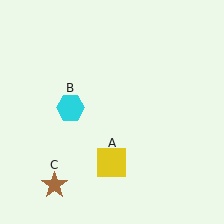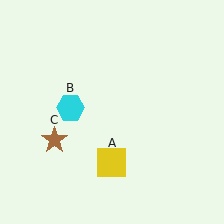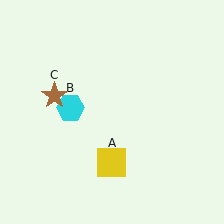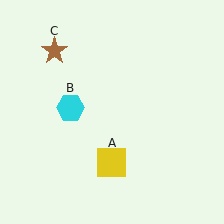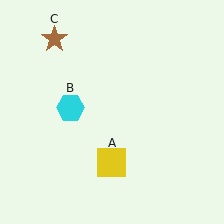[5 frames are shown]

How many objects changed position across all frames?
1 object changed position: brown star (object C).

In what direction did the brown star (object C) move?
The brown star (object C) moved up.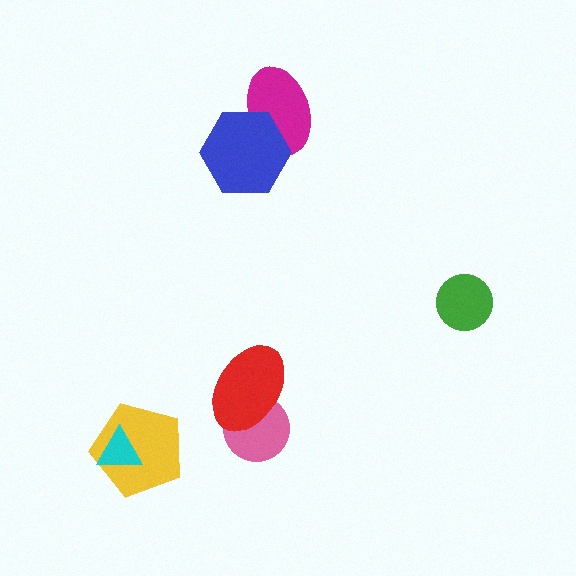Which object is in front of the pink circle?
The red ellipse is in front of the pink circle.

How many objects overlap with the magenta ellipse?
1 object overlaps with the magenta ellipse.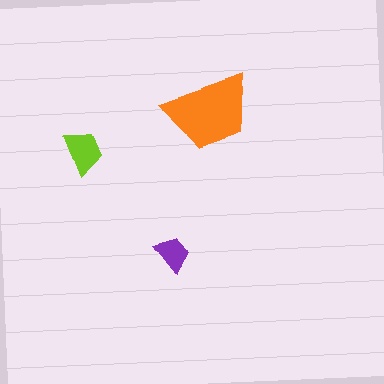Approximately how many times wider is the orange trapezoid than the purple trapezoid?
About 2.5 times wider.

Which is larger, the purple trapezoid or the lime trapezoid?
The lime one.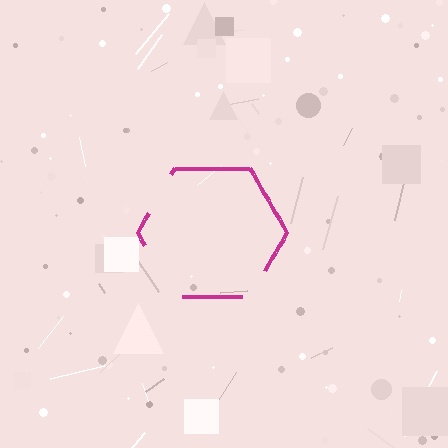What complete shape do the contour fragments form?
The contour fragments form a hexagon.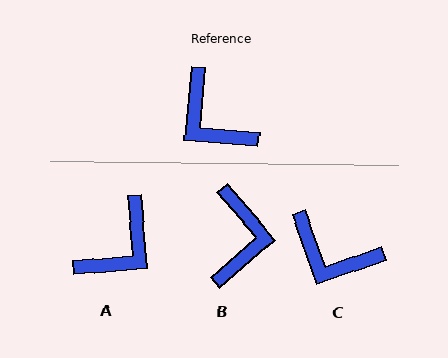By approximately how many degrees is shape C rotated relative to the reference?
Approximately 24 degrees counter-clockwise.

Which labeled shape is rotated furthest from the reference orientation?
B, about 136 degrees away.